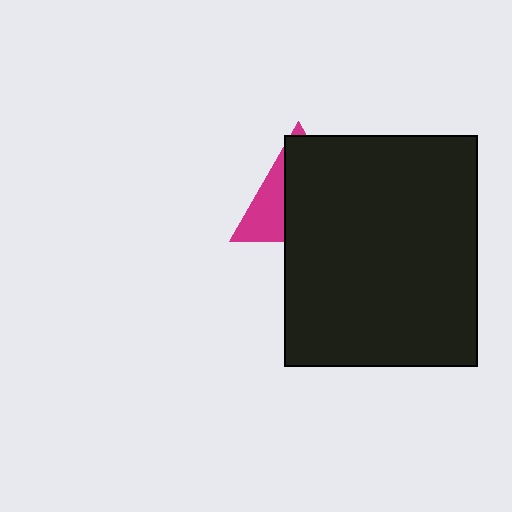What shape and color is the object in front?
The object in front is a black rectangle.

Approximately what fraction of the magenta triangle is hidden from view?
Roughly 68% of the magenta triangle is hidden behind the black rectangle.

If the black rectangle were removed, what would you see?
You would see the complete magenta triangle.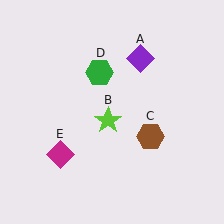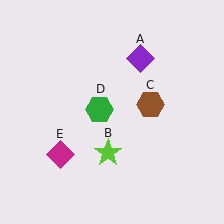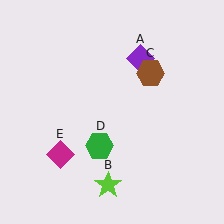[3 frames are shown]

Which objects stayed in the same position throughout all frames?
Purple diamond (object A) and magenta diamond (object E) remained stationary.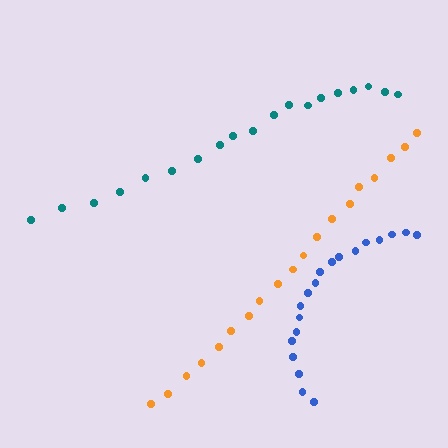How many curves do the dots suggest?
There are 3 distinct paths.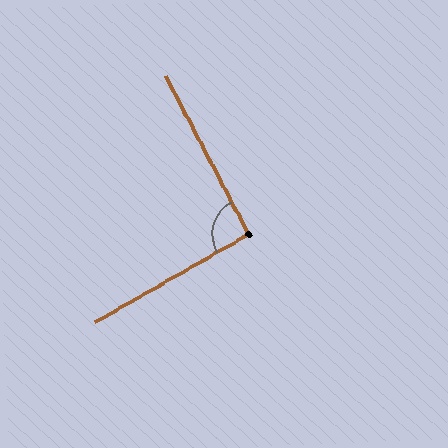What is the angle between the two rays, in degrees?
Approximately 92 degrees.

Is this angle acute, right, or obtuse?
It is approximately a right angle.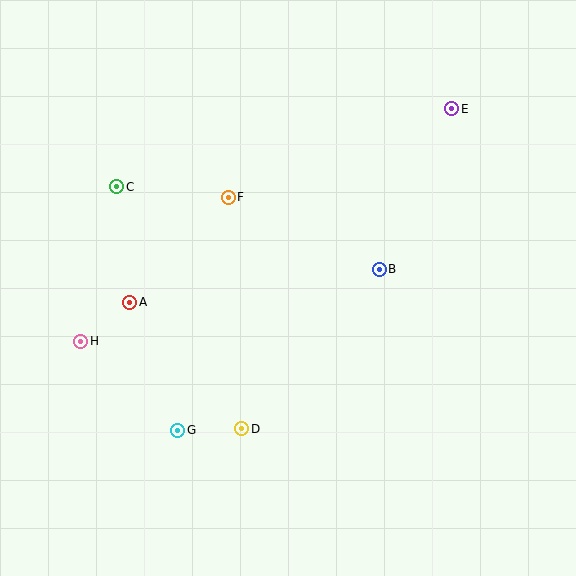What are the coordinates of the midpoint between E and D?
The midpoint between E and D is at (347, 269).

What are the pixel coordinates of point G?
Point G is at (178, 430).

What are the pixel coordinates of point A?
Point A is at (130, 302).